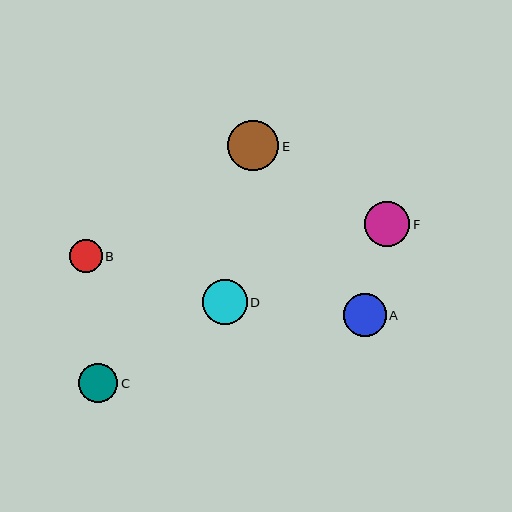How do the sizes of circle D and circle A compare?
Circle D and circle A are approximately the same size.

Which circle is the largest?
Circle E is the largest with a size of approximately 51 pixels.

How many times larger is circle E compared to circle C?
Circle E is approximately 1.3 times the size of circle C.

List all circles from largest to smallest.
From largest to smallest: E, F, D, A, C, B.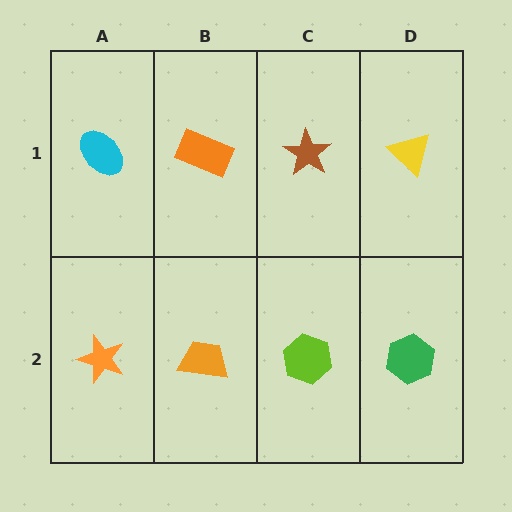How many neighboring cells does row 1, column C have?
3.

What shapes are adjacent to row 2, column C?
A brown star (row 1, column C), an orange trapezoid (row 2, column B), a green hexagon (row 2, column D).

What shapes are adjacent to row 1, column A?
An orange star (row 2, column A), an orange rectangle (row 1, column B).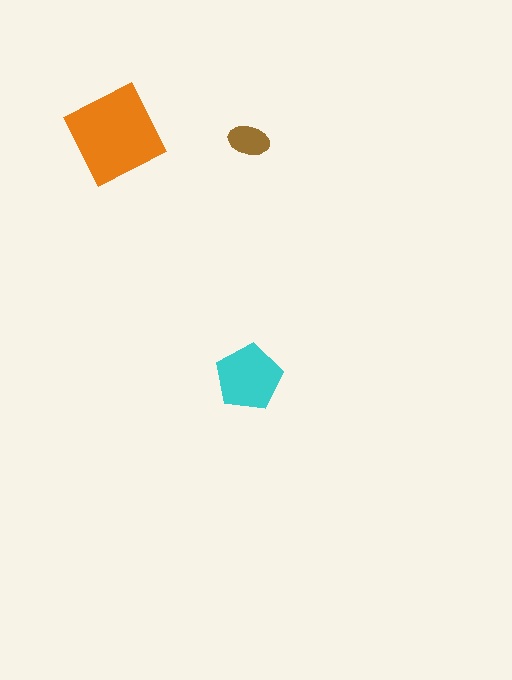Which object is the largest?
The orange square.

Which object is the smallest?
The brown ellipse.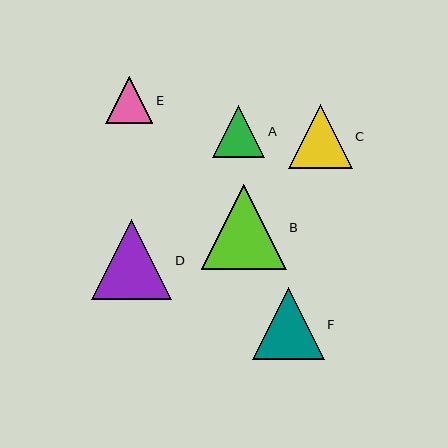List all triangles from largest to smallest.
From largest to smallest: B, D, F, C, A, E.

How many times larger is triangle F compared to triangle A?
Triangle F is approximately 1.4 times the size of triangle A.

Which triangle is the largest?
Triangle B is the largest with a size of approximately 85 pixels.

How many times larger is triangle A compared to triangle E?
Triangle A is approximately 1.1 times the size of triangle E.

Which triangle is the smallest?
Triangle E is the smallest with a size of approximately 47 pixels.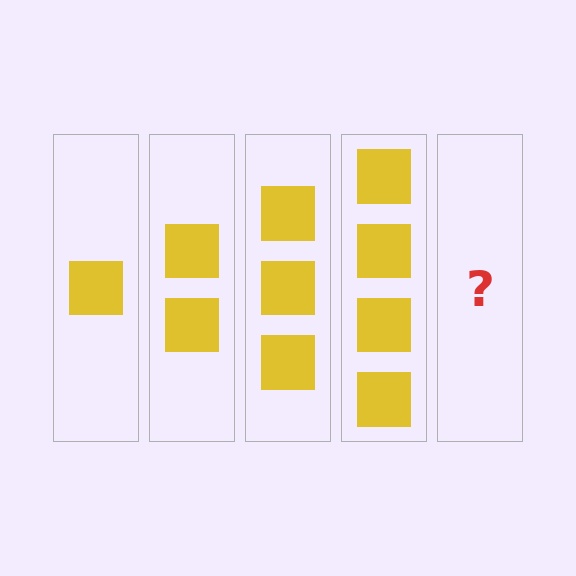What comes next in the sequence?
The next element should be 5 squares.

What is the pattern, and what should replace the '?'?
The pattern is that each step adds one more square. The '?' should be 5 squares.